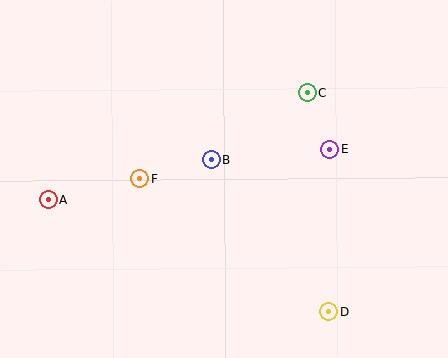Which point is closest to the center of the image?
Point B at (211, 160) is closest to the center.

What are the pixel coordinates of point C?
Point C is at (308, 93).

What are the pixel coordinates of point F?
Point F is at (140, 178).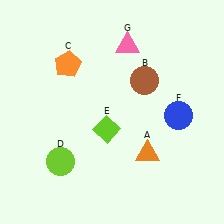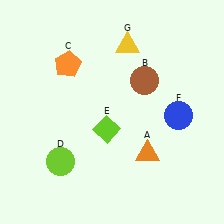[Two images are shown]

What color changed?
The triangle (G) changed from pink in Image 1 to yellow in Image 2.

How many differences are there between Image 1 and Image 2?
There is 1 difference between the two images.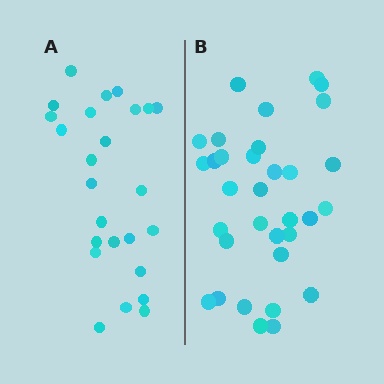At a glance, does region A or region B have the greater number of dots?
Region B (the right region) has more dots.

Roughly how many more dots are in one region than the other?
Region B has roughly 8 or so more dots than region A.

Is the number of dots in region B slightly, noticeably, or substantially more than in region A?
Region B has noticeably more, but not dramatically so. The ratio is roughly 1.3 to 1.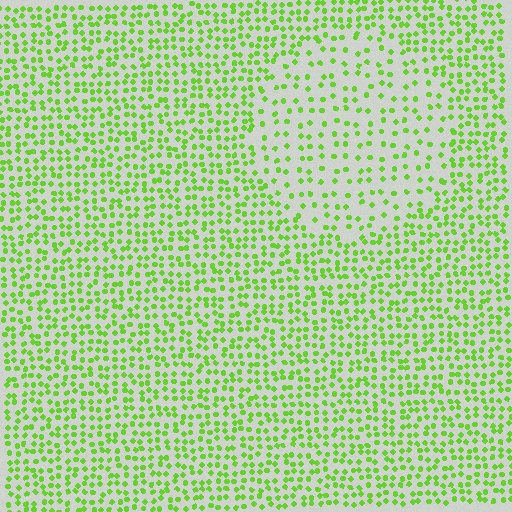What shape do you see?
I see a circle.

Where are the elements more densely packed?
The elements are more densely packed outside the circle boundary.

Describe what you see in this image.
The image contains small lime elements arranged at two different densities. A circle-shaped region is visible where the elements are less densely packed than the surrounding area.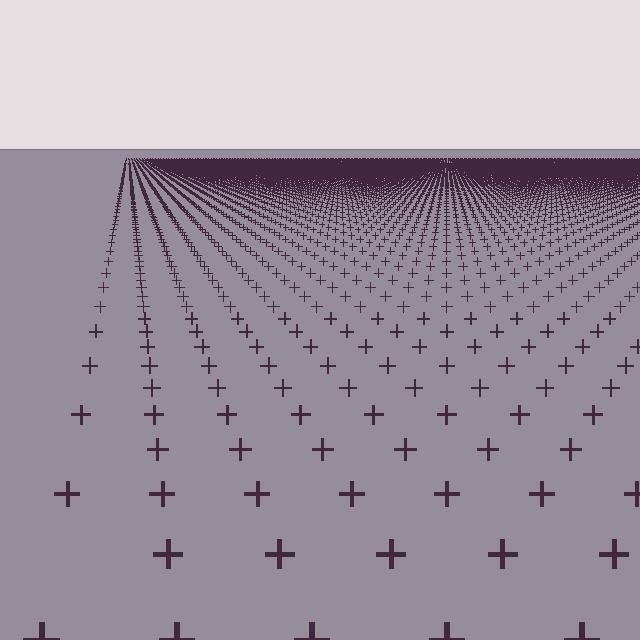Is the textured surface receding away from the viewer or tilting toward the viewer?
The surface is receding away from the viewer. Texture elements get smaller and denser toward the top.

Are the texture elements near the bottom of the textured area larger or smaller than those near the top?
Larger. Near the bottom, elements are closer to the viewer and appear at a bigger on-screen size.